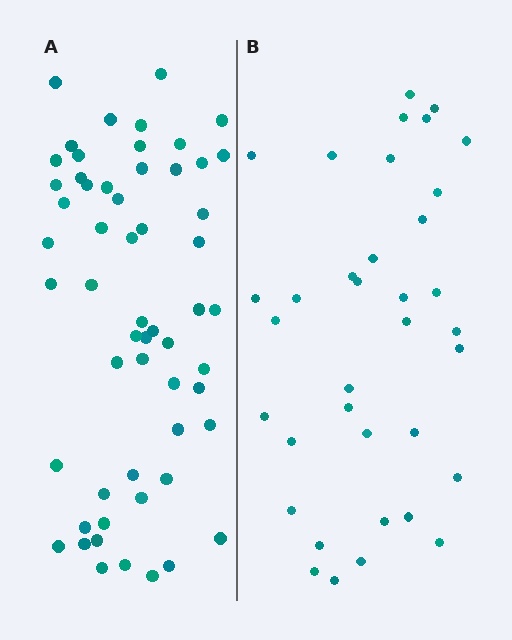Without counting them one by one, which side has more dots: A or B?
Region A (the left region) has more dots.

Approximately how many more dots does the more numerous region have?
Region A has approximately 20 more dots than region B.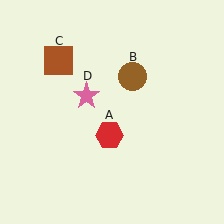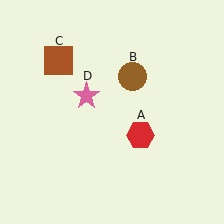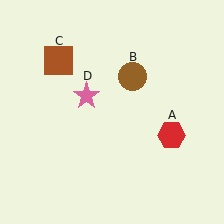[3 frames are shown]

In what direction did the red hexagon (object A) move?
The red hexagon (object A) moved right.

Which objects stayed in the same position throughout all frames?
Brown circle (object B) and brown square (object C) and pink star (object D) remained stationary.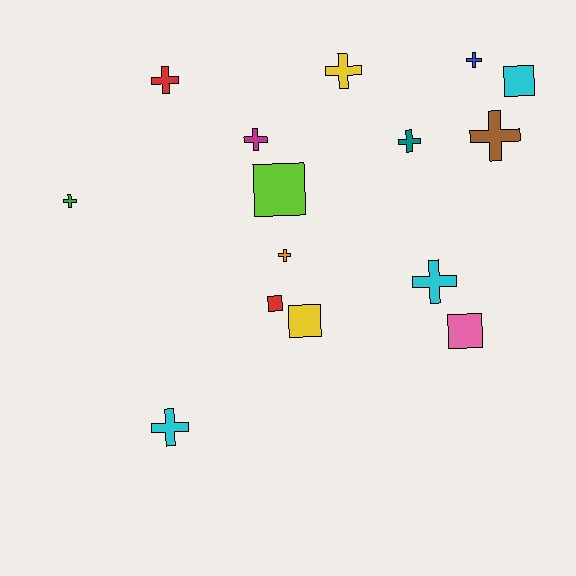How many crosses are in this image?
There are 10 crosses.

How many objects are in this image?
There are 15 objects.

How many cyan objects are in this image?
There are 3 cyan objects.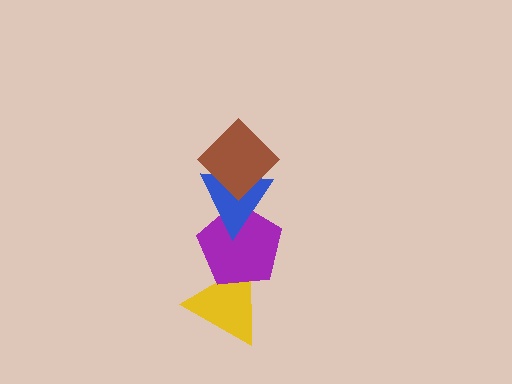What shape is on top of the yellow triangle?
The purple pentagon is on top of the yellow triangle.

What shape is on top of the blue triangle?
The brown diamond is on top of the blue triangle.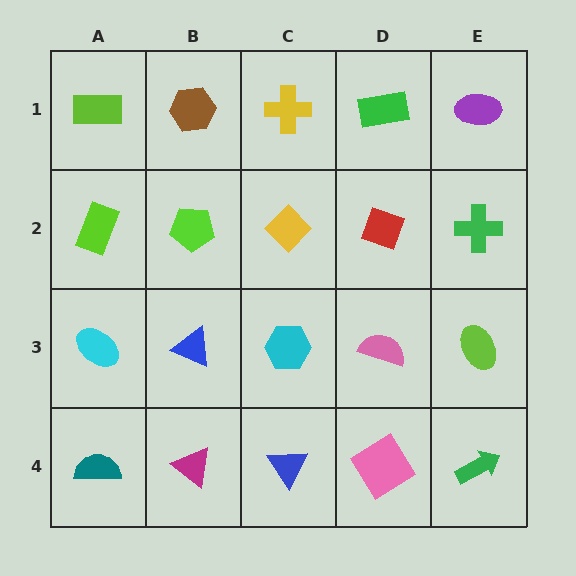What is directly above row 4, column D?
A pink semicircle.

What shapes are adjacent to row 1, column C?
A yellow diamond (row 2, column C), a brown hexagon (row 1, column B), a green rectangle (row 1, column D).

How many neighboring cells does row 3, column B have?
4.